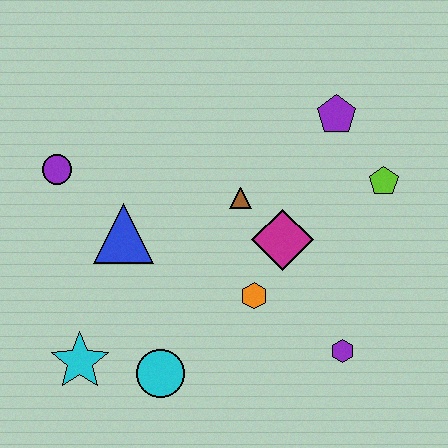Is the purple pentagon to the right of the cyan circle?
Yes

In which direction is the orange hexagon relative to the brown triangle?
The orange hexagon is below the brown triangle.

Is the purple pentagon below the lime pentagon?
No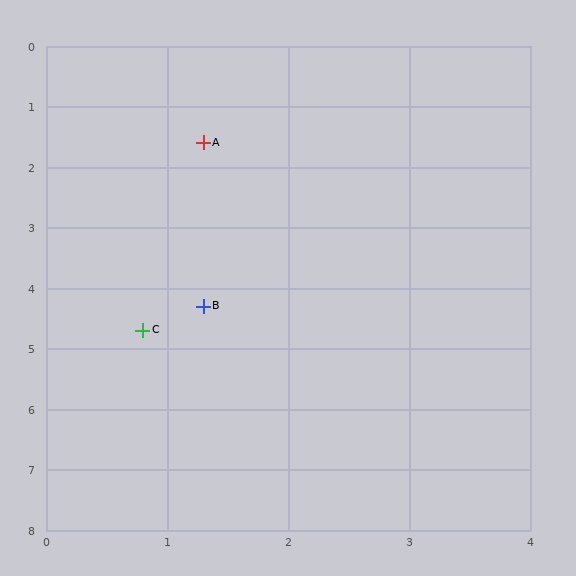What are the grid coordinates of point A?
Point A is at approximately (1.3, 1.6).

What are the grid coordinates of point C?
Point C is at approximately (0.8, 4.7).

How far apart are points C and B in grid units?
Points C and B are about 0.6 grid units apart.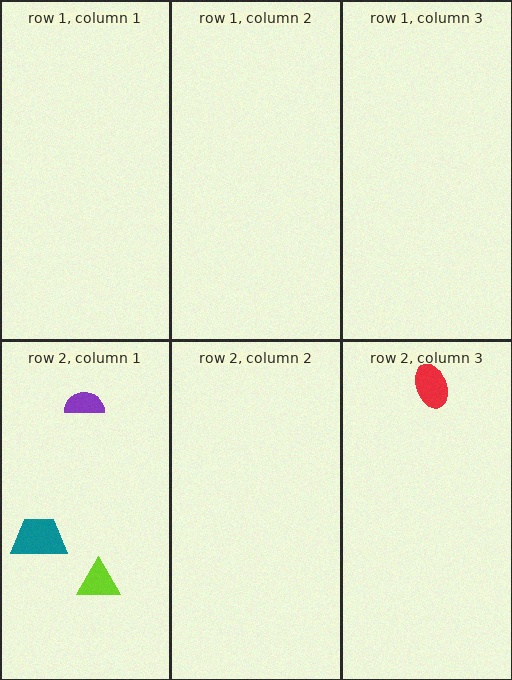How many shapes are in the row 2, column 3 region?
1.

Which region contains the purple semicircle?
The row 2, column 1 region.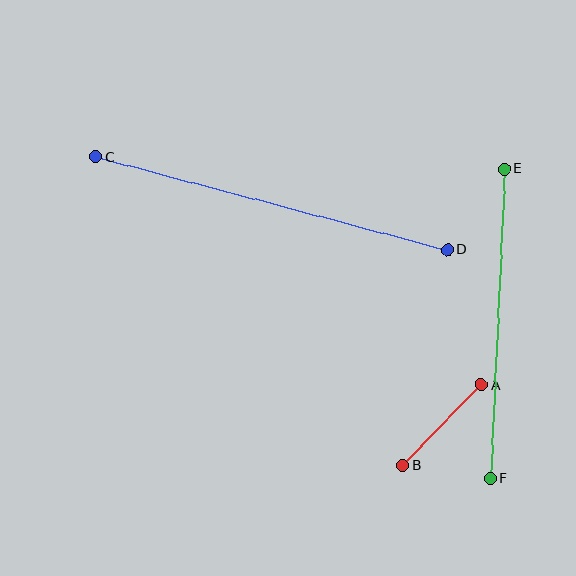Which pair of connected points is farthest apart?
Points C and D are farthest apart.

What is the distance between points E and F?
The distance is approximately 309 pixels.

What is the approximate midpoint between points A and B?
The midpoint is at approximately (442, 425) pixels.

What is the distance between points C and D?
The distance is approximately 364 pixels.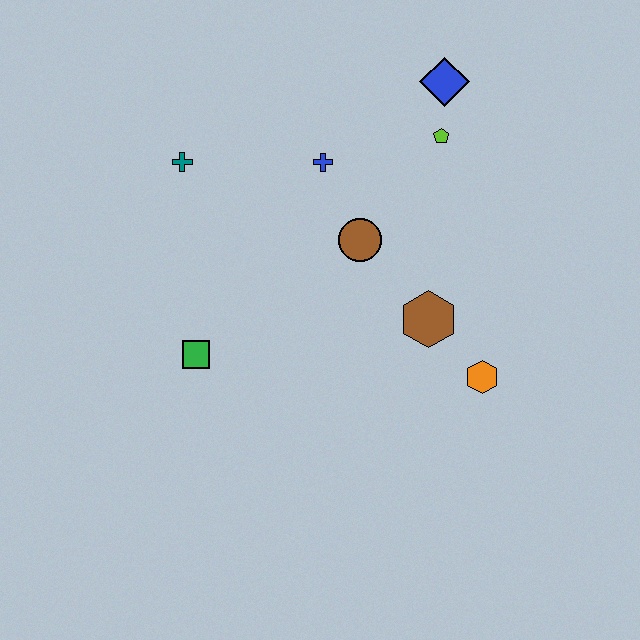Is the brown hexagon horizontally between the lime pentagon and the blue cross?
Yes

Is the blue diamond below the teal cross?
No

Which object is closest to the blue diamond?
The lime pentagon is closest to the blue diamond.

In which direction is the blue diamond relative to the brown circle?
The blue diamond is above the brown circle.